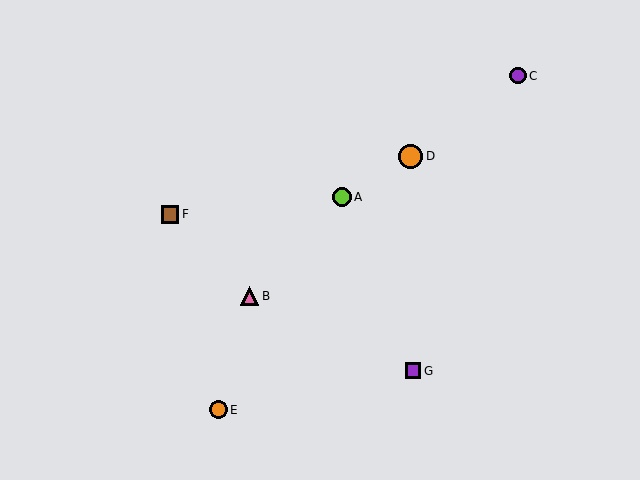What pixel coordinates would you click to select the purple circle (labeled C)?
Click at (518, 76) to select the purple circle C.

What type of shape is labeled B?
Shape B is a pink triangle.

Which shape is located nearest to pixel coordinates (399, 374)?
The purple square (labeled G) at (413, 371) is nearest to that location.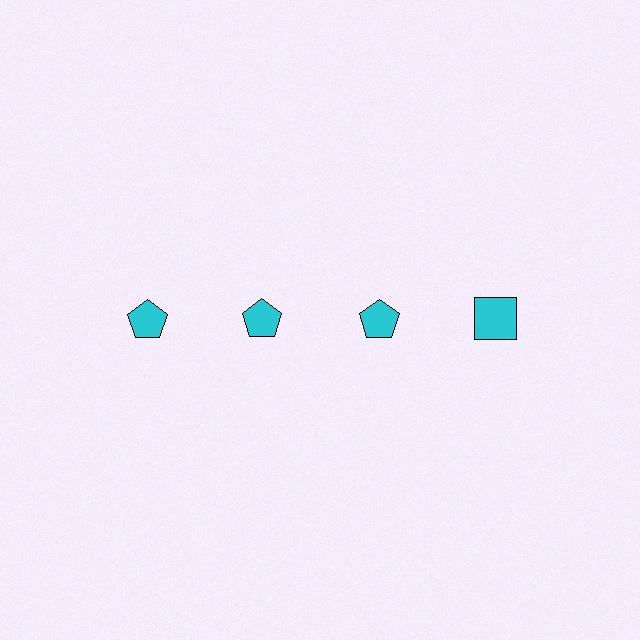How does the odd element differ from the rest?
It has a different shape: square instead of pentagon.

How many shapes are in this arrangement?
There are 4 shapes arranged in a grid pattern.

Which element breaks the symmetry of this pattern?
The cyan square in the top row, second from right column breaks the symmetry. All other shapes are cyan pentagons.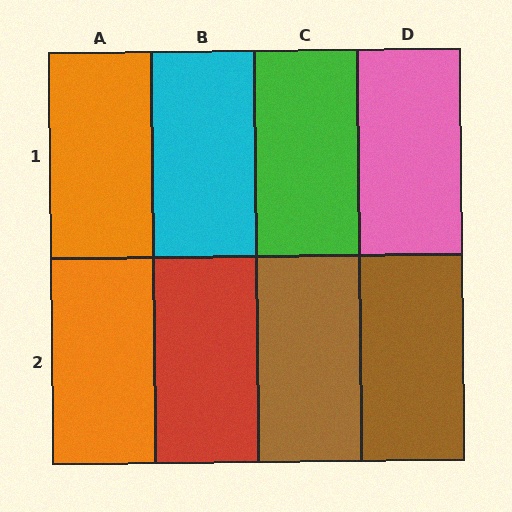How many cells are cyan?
1 cell is cyan.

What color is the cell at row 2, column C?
Brown.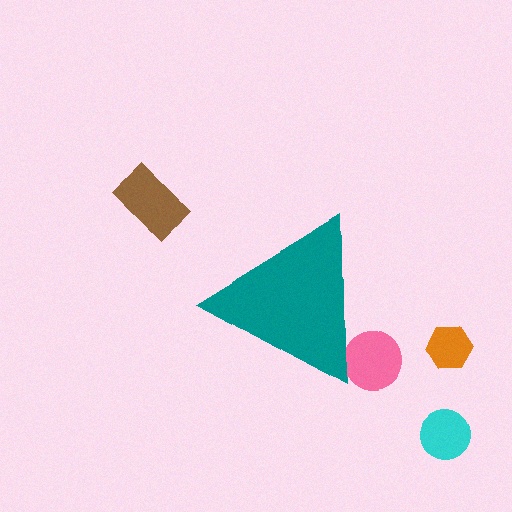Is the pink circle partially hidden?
Yes, the pink circle is partially hidden behind the teal triangle.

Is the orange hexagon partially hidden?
No, the orange hexagon is fully visible.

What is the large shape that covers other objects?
A teal triangle.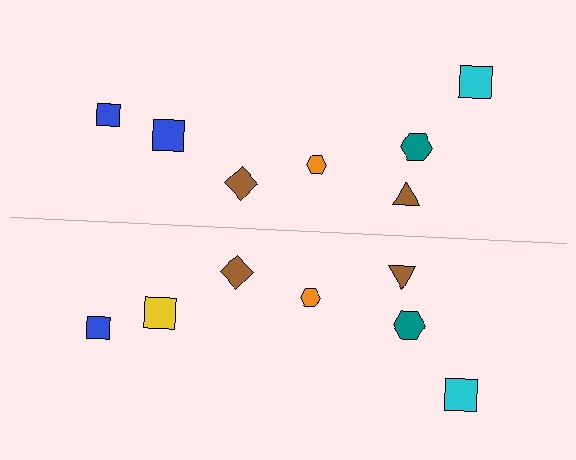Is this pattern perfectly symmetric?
No, the pattern is not perfectly symmetric. The yellow square on the bottom side breaks the symmetry — its mirror counterpart is blue.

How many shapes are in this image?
There are 14 shapes in this image.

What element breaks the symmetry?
The yellow square on the bottom side breaks the symmetry — its mirror counterpart is blue.